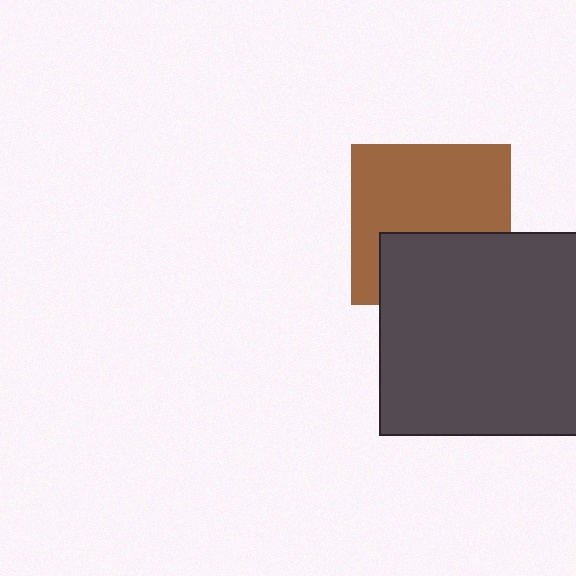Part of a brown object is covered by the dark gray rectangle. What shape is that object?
It is a square.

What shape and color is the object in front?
The object in front is a dark gray rectangle.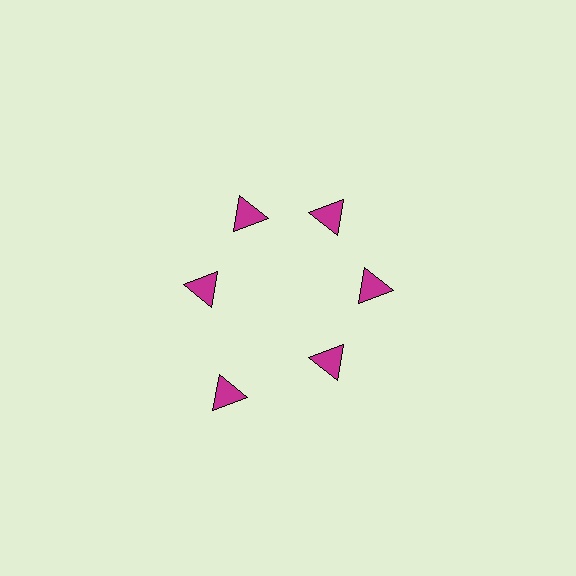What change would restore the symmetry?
The symmetry would be restored by moving it inward, back onto the ring so that all 6 triangles sit at equal angles and equal distance from the center.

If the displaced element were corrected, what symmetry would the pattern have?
It would have 6-fold rotational symmetry — the pattern would map onto itself every 60 degrees.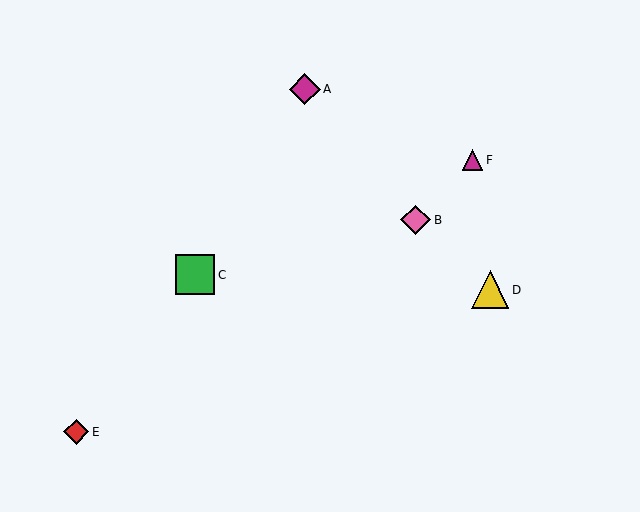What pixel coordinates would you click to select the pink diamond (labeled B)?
Click at (416, 220) to select the pink diamond B.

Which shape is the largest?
The green square (labeled C) is the largest.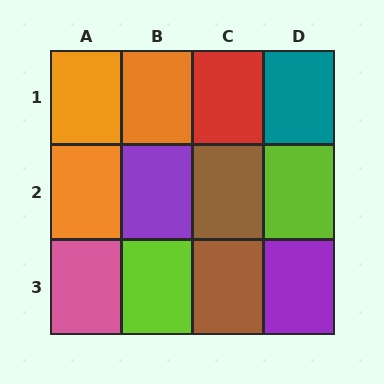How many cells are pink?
1 cell is pink.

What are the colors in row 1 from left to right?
Orange, orange, red, teal.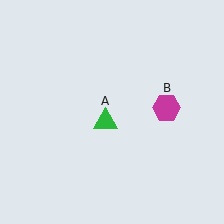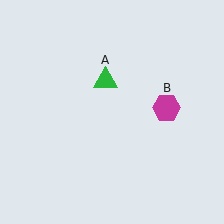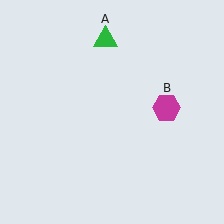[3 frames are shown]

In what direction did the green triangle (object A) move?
The green triangle (object A) moved up.